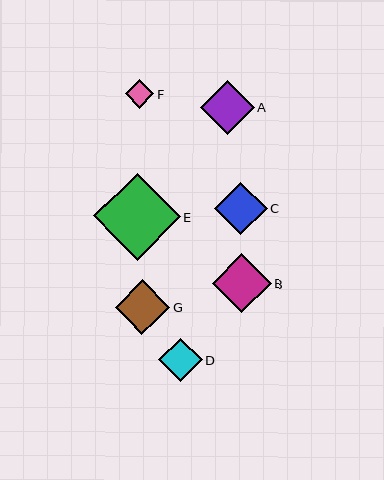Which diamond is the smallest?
Diamond F is the smallest with a size of approximately 29 pixels.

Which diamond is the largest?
Diamond E is the largest with a size of approximately 87 pixels.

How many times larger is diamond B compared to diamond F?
Diamond B is approximately 2.1 times the size of diamond F.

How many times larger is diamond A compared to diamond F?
Diamond A is approximately 1.9 times the size of diamond F.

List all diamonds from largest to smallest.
From largest to smallest: E, B, G, A, C, D, F.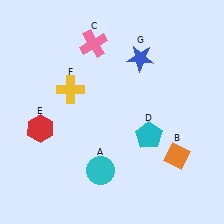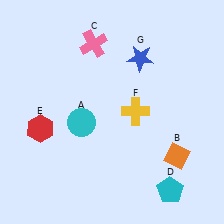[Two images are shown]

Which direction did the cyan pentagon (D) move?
The cyan pentagon (D) moved down.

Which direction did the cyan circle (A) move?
The cyan circle (A) moved up.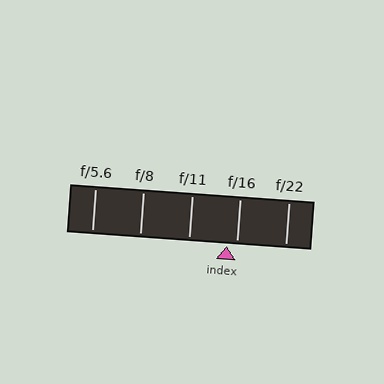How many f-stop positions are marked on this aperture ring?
There are 5 f-stop positions marked.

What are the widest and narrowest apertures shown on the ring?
The widest aperture shown is f/5.6 and the narrowest is f/22.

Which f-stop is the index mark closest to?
The index mark is closest to f/16.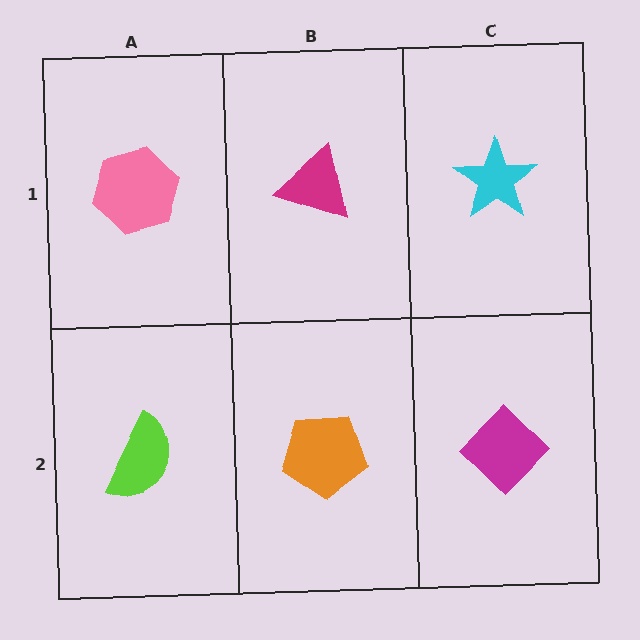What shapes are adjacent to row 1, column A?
A lime semicircle (row 2, column A), a magenta triangle (row 1, column B).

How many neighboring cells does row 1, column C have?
2.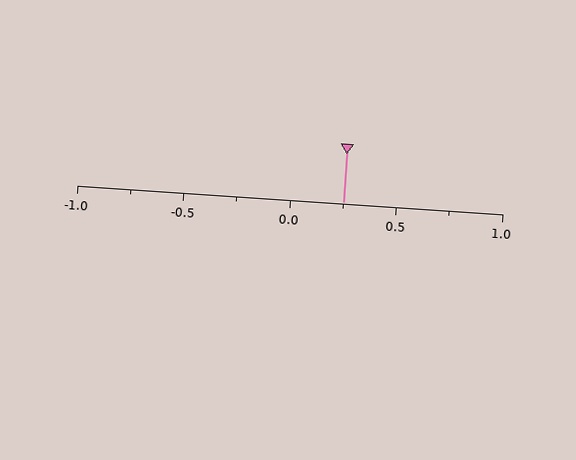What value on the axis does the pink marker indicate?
The marker indicates approximately 0.25.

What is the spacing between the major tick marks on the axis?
The major ticks are spaced 0.5 apart.